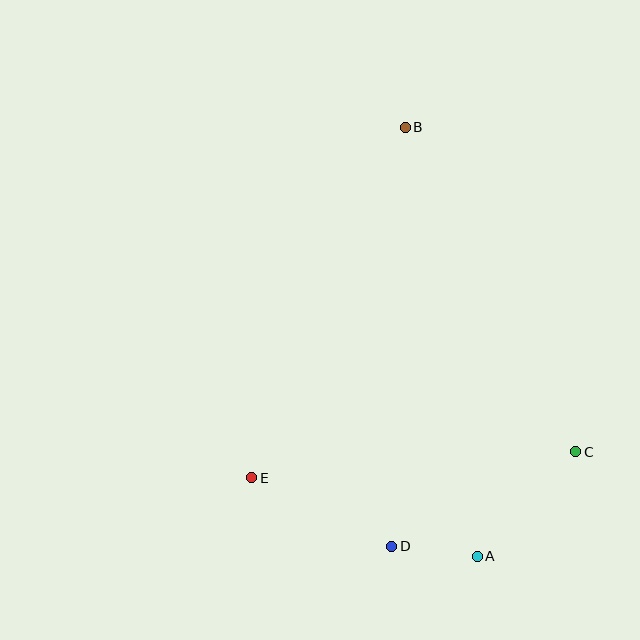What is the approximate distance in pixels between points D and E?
The distance between D and E is approximately 156 pixels.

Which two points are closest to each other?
Points A and D are closest to each other.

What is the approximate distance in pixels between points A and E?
The distance between A and E is approximately 239 pixels.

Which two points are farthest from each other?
Points A and B are farthest from each other.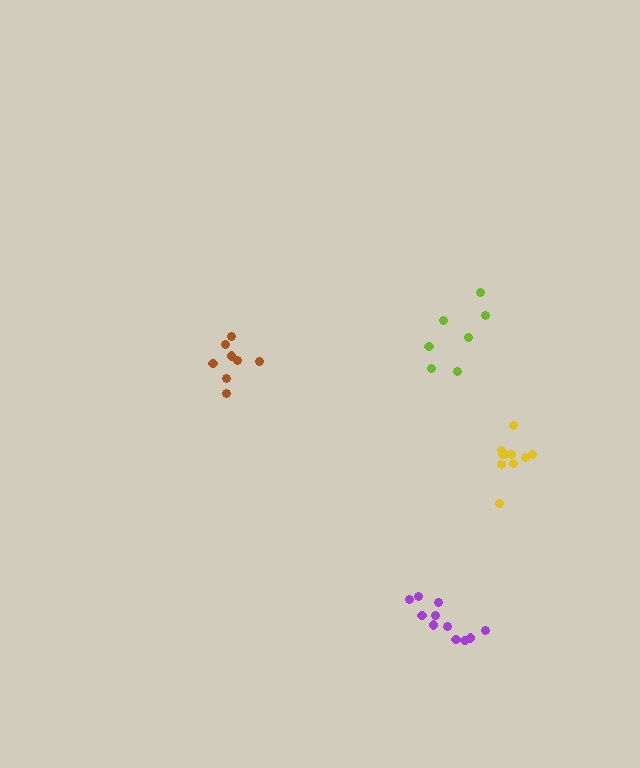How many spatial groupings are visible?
There are 4 spatial groupings.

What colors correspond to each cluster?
The clusters are colored: yellow, brown, purple, lime.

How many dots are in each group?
Group 1: 10 dots, Group 2: 8 dots, Group 3: 11 dots, Group 4: 7 dots (36 total).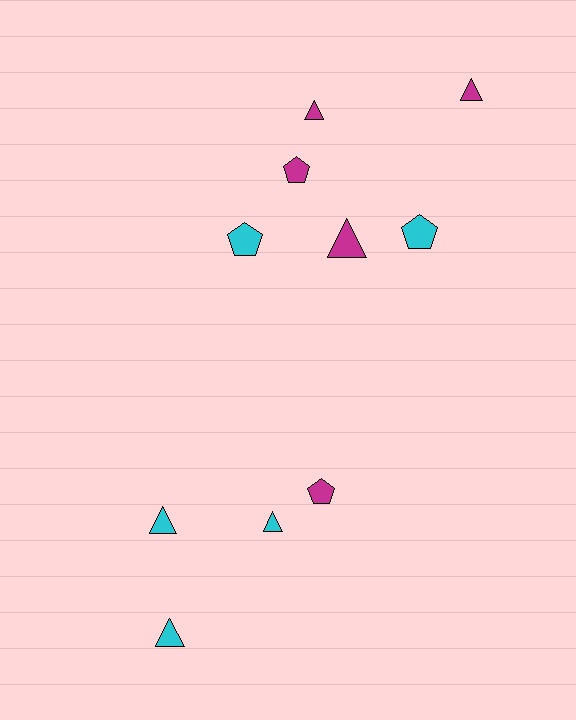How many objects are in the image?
There are 10 objects.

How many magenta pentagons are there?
There are 2 magenta pentagons.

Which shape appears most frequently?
Triangle, with 6 objects.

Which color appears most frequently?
Magenta, with 5 objects.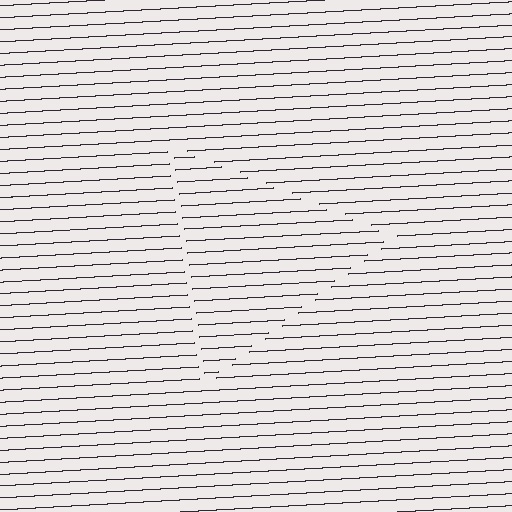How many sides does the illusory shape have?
3 sides — the line-ends trace a triangle.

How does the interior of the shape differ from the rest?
The interior of the shape contains the same grating, shifted by half a period — the contour is defined by the phase discontinuity where line-ends from the inner and outer gratings abut.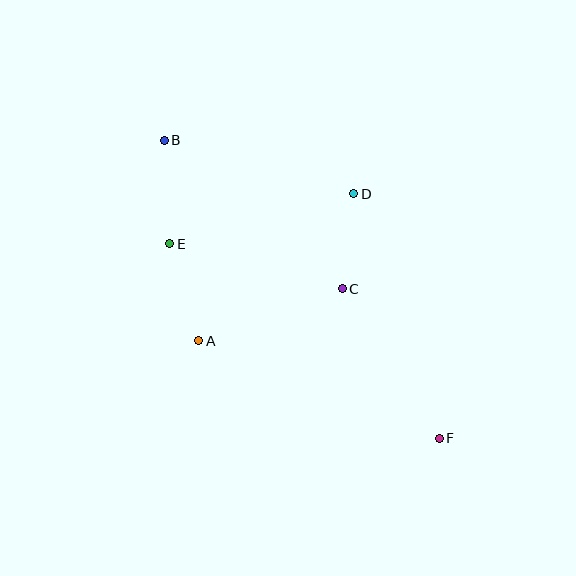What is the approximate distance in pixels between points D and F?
The distance between D and F is approximately 259 pixels.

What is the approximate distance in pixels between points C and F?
The distance between C and F is approximately 178 pixels.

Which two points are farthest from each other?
Points B and F are farthest from each other.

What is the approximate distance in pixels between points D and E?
The distance between D and E is approximately 191 pixels.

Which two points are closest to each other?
Points C and D are closest to each other.